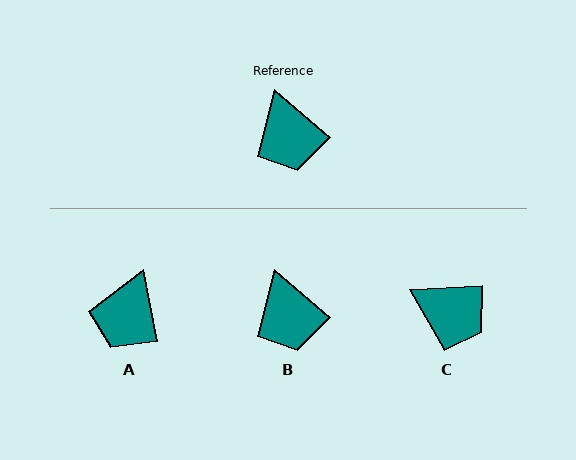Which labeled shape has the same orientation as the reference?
B.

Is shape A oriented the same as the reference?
No, it is off by about 38 degrees.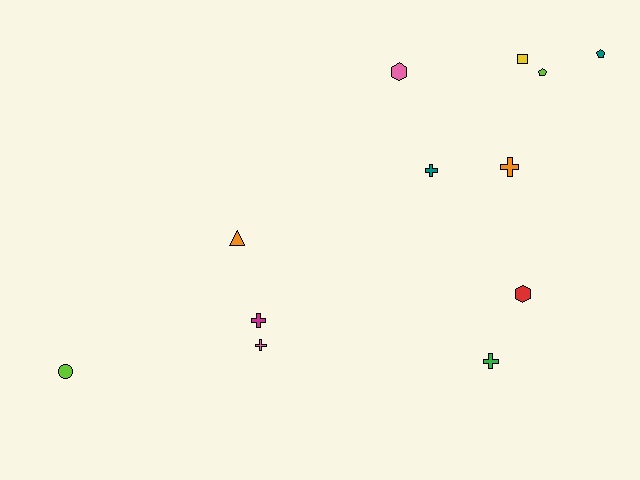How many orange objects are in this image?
There are 2 orange objects.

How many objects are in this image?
There are 12 objects.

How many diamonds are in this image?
There are no diamonds.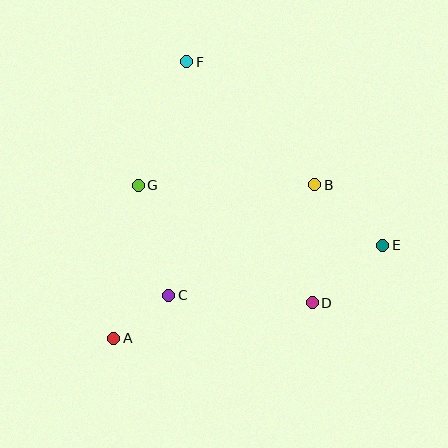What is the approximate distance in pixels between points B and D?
The distance between B and D is approximately 118 pixels.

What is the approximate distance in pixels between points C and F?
The distance between C and F is approximately 235 pixels.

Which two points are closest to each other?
Points A and C are closest to each other.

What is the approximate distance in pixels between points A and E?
The distance between A and E is approximately 284 pixels.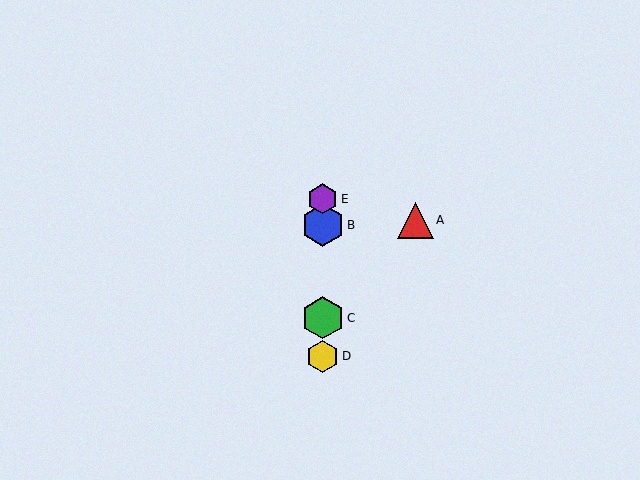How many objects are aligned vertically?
4 objects (B, C, D, E) are aligned vertically.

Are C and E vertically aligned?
Yes, both are at x≈323.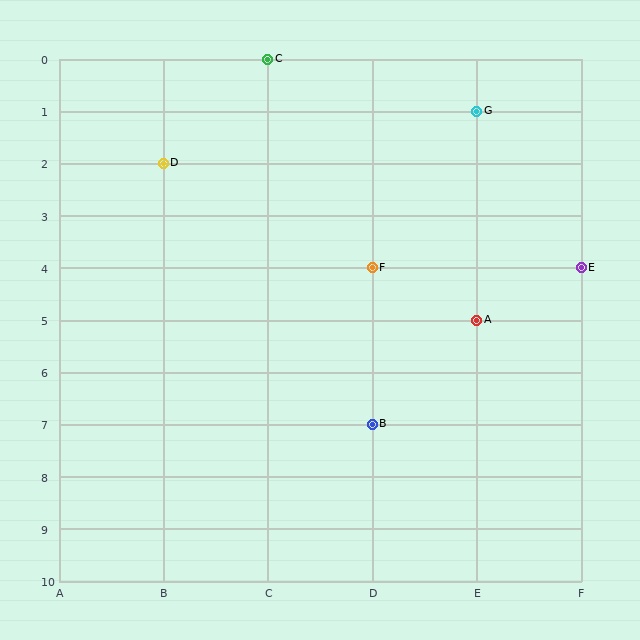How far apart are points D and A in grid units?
Points D and A are 3 columns and 3 rows apart (about 4.2 grid units diagonally).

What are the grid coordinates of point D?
Point D is at grid coordinates (B, 2).